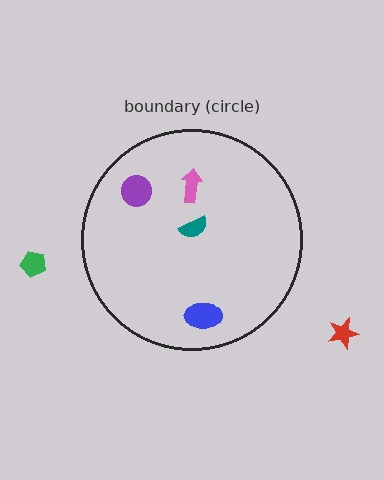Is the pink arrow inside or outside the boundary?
Inside.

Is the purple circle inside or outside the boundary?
Inside.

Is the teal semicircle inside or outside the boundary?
Inside.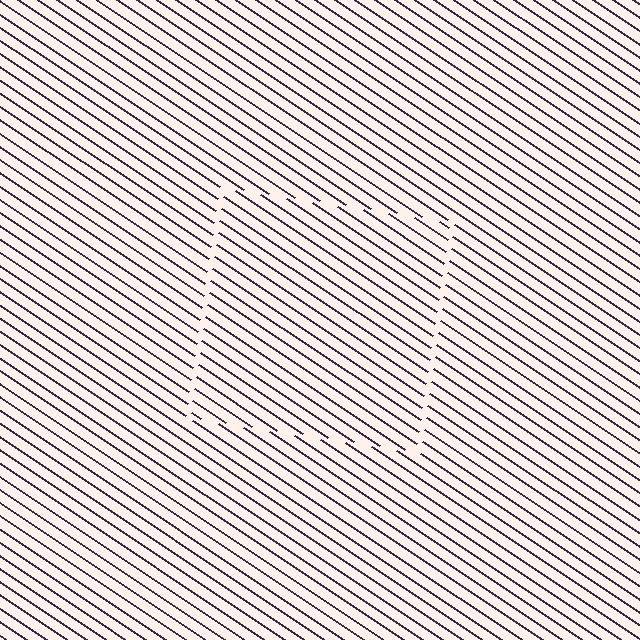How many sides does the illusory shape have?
4 sides — the line-ends trace a square.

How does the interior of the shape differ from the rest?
The interior of the shape contains the same grating, shifted by half a period — the contour is defined by the phase discontinuity where line-ends from the inner and outer gratings abut.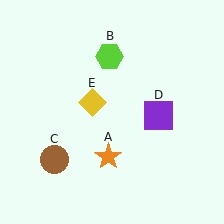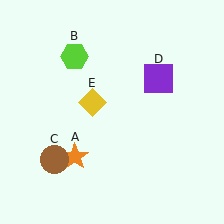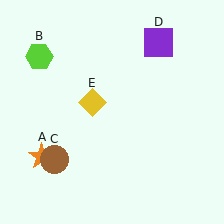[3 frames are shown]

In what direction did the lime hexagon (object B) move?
The lime hexagon (object B) moved left.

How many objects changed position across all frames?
3 objects changed position: orange star (object A), lime hexagon (object B), purple square (object D).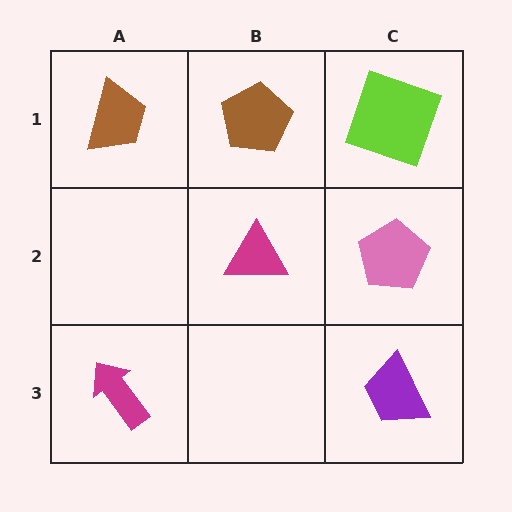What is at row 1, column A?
A brown trapezoid.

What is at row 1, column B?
A brown pentagon.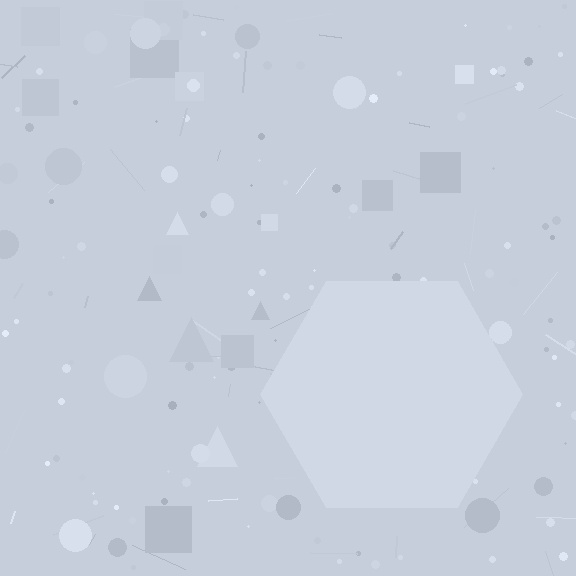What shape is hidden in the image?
A hexagon is hidden in the image.